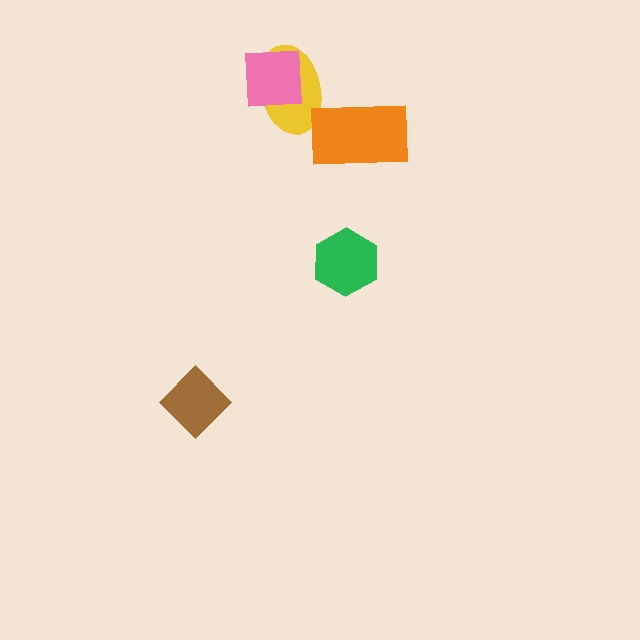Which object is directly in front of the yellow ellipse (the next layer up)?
The pink square is directly in front of the yellow ellipse.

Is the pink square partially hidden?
No, no other shape covers it.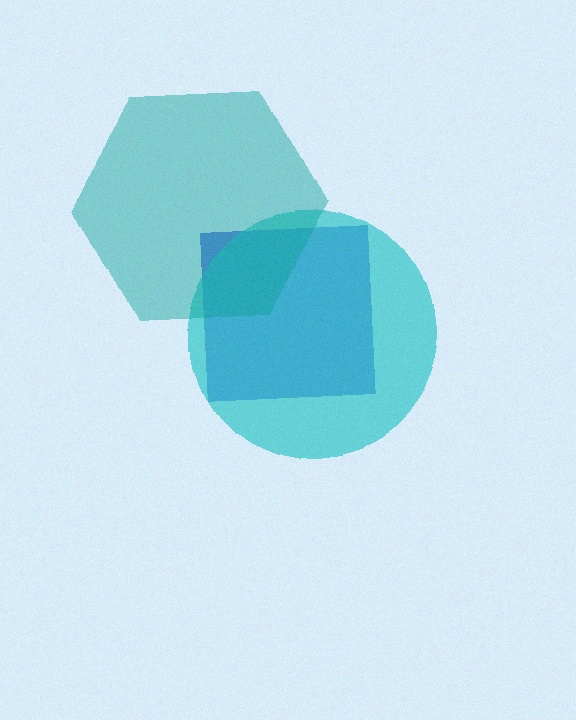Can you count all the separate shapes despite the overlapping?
Yes, there are 3 separate shapes.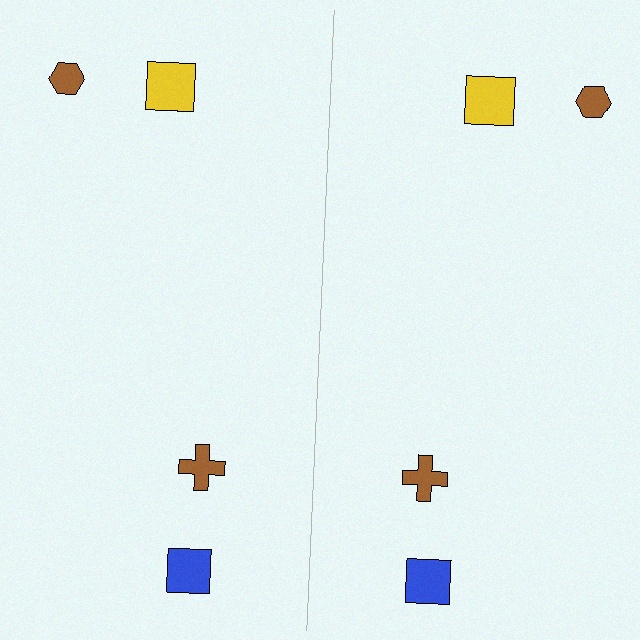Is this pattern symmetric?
Yes, this pattern has bilateral (reflection) symmetry.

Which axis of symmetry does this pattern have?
The pattern has a vertical axis of symmetry running through the center of the image.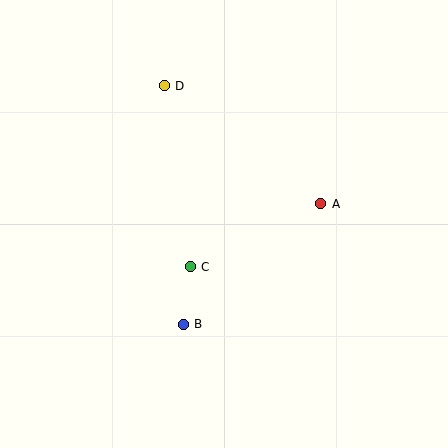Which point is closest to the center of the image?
Point C at (190, 267) is closest to the center.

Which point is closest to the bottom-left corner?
Point B is closest to the bottom-left corner.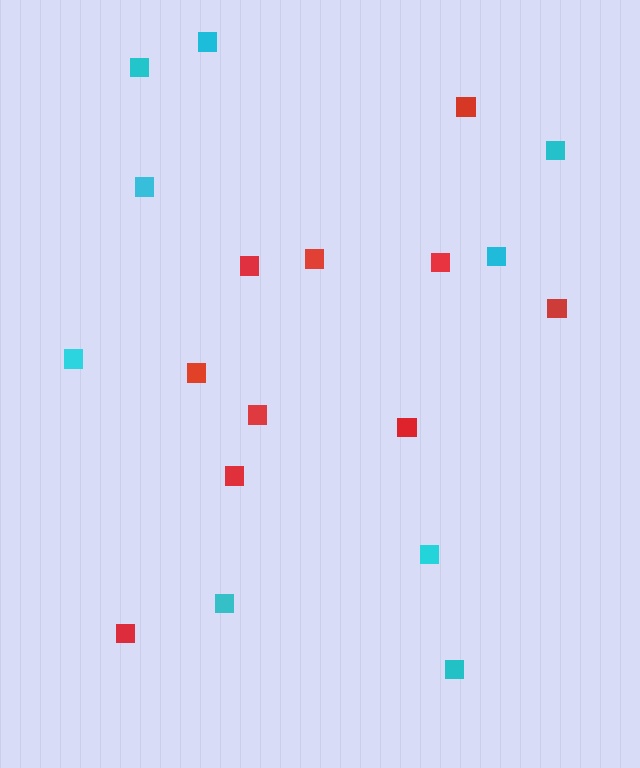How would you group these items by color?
There are 2 groups: one group of cyan squares (9) and one group of red squares (10).